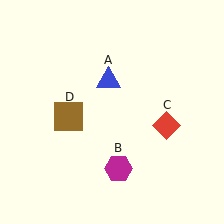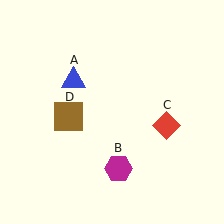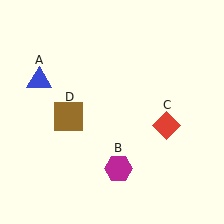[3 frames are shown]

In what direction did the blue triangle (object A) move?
The blue triangle (object A) moved left.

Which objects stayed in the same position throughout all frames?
Magenta hexagon (object B) and red diamond (object C) and brown square (object D) remained stationary.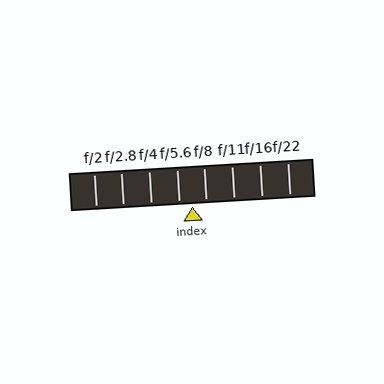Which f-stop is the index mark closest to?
The index mark is closest to f/5.6.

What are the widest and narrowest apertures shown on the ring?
The widest aperture shown is f/2 and the narrowest is f/22.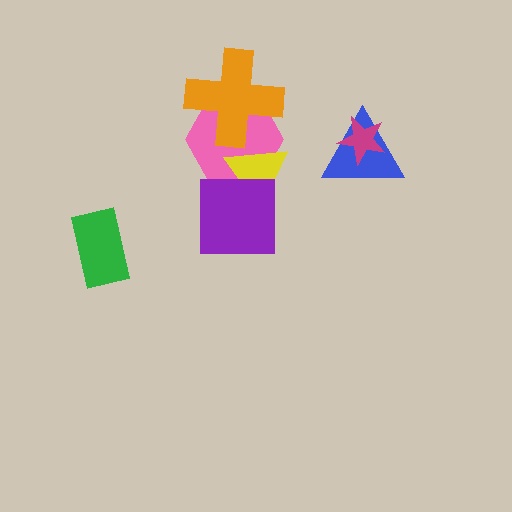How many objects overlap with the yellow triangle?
2 objects overlap with the yellow triangle.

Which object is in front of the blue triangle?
The magenta star is in front of the blue triangle.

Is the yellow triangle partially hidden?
Yes, it is partially covered by another shape.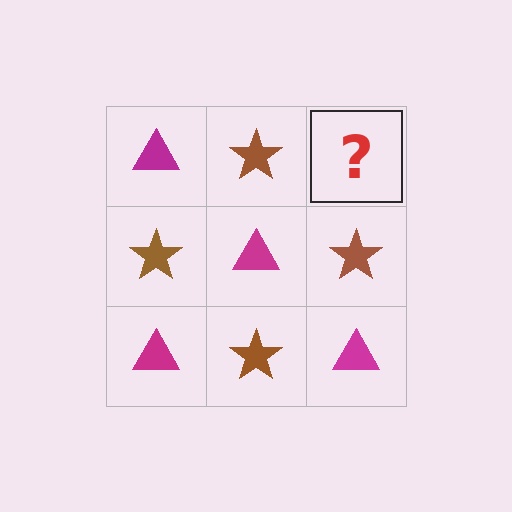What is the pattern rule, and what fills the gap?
The rule is that it alternates magenta triangle and brown star in a checkerboard pattern. The gap should be filled with a magenta triangle.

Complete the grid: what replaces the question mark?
The question mark should be replaced with a magenta triangle.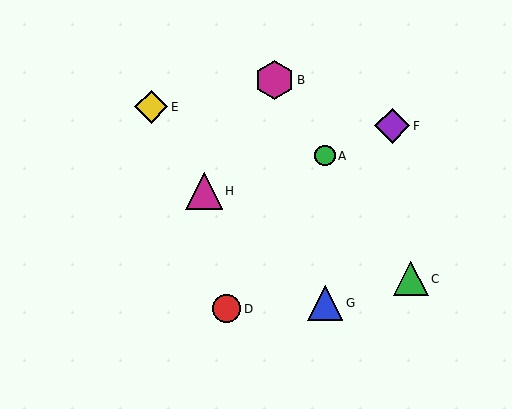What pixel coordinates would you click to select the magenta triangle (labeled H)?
Click at (204, 191) to select the magenta triangle H.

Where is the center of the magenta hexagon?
The center of the magenta hexagon is at (274, 80).